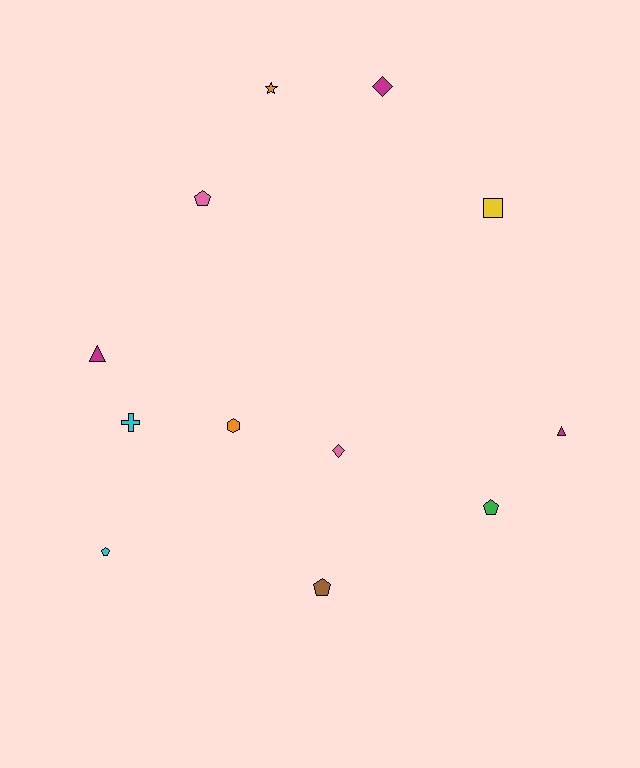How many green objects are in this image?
There is 1 green object.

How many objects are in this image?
There are 12 objects.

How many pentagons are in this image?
There are 4 pentagons.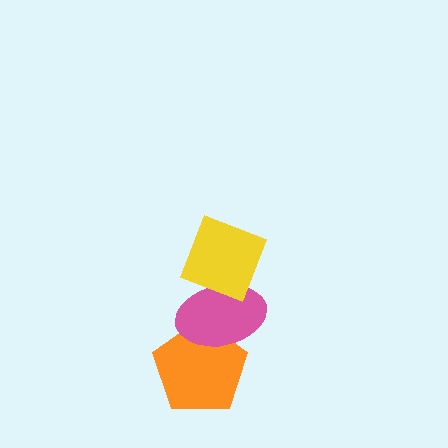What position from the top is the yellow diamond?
The yellow diamond is 1st from the top.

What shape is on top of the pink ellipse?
The yellow diamond is on top of the pink ellipse.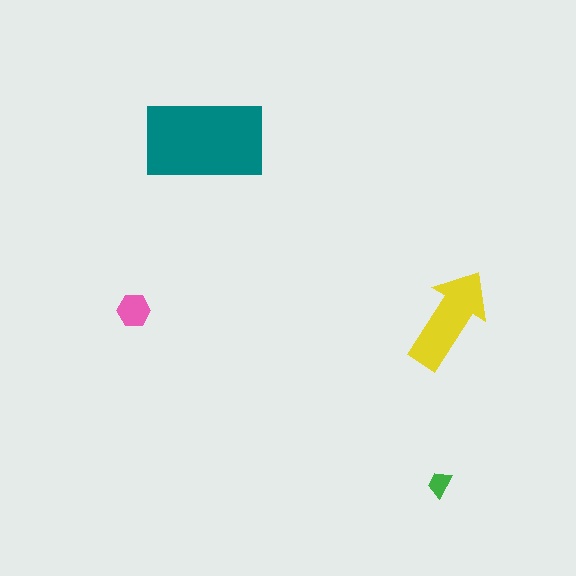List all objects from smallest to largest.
The green trapezoid, the pink hexagon, the yellow arrow, the teal rectangle.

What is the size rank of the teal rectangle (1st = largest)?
1st.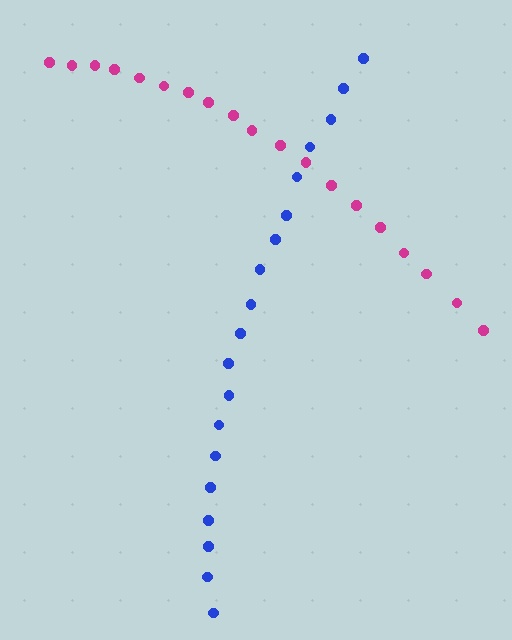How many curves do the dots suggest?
There are 2 distinct paths.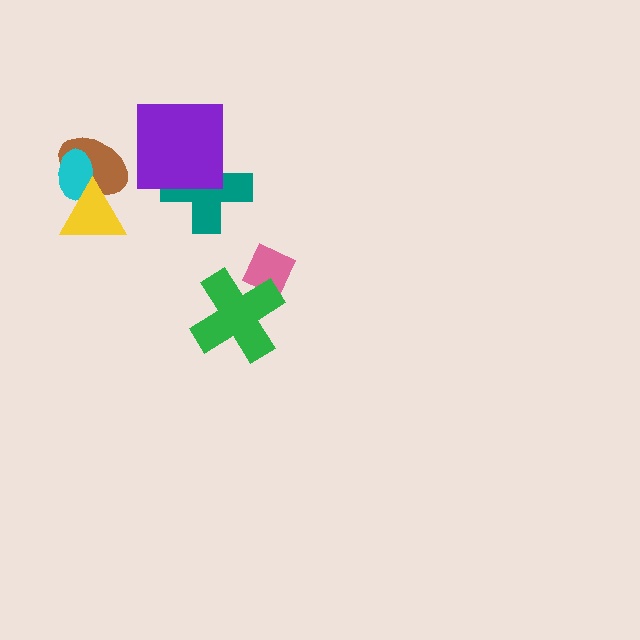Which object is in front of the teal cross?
The purple square is in front of the teal cross.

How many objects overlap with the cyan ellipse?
2 objects overlap with the cyan ellipse.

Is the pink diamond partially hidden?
Yes, it is partially covered by another shape.